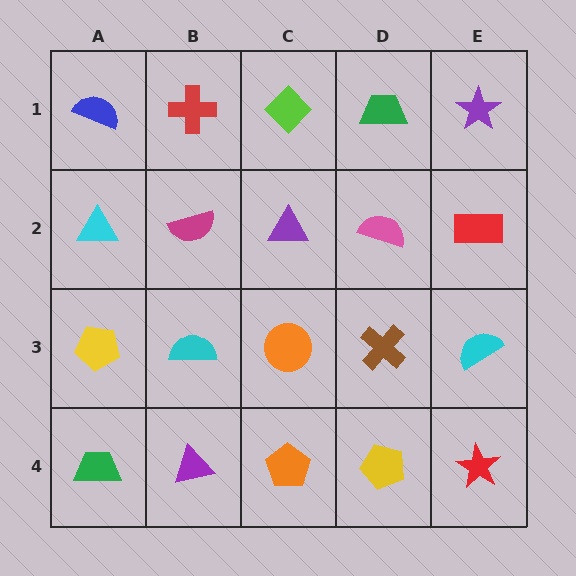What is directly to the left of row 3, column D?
An orange circle.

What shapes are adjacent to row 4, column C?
An orange circle (row 3, column C), a purple triangle (row 4, column B), a yellow pentagon (row 4, column D).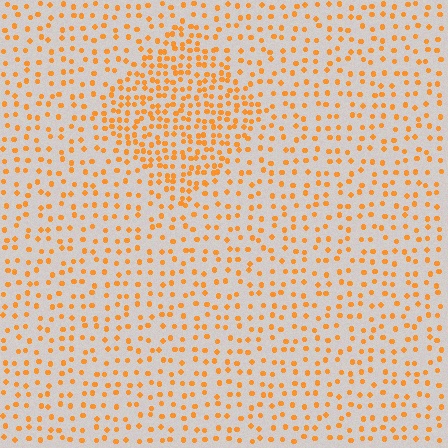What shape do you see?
I see a diamond.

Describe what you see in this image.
The image contains small orange elements arranged at two different densities. A diamond-shaped region is visible where the elements are more densely packed than the surrounding area.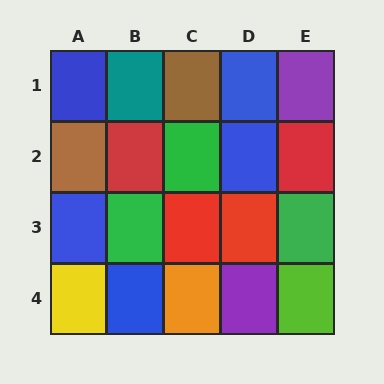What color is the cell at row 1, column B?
Teal.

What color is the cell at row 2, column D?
Blue.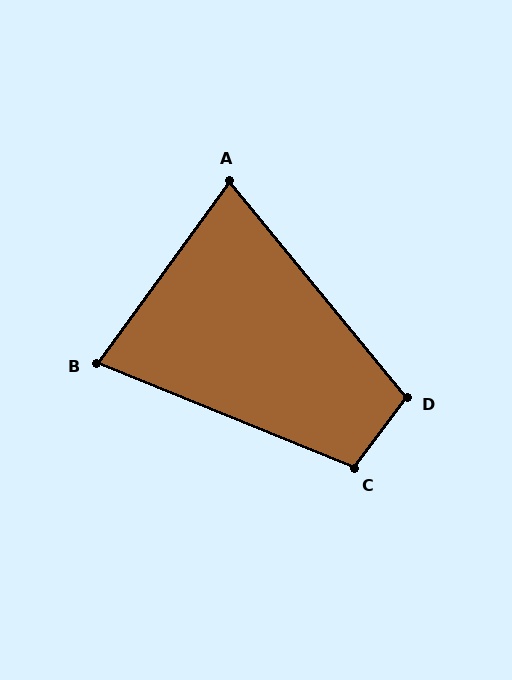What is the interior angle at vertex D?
Approximately 104 degrees (obtuse).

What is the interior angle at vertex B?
Approximately 76 degrees (acute).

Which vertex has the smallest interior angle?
A, at approximately 75 degrees.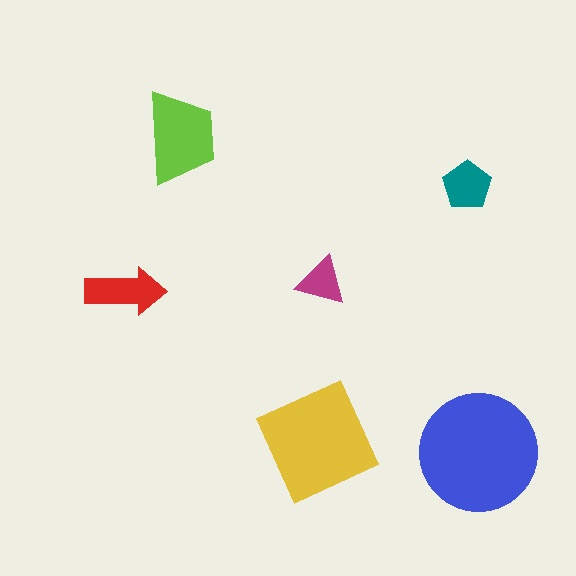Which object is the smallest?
The magenta triangle.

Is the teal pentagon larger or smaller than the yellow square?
Smaller.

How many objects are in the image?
There are 6 objects in the image.